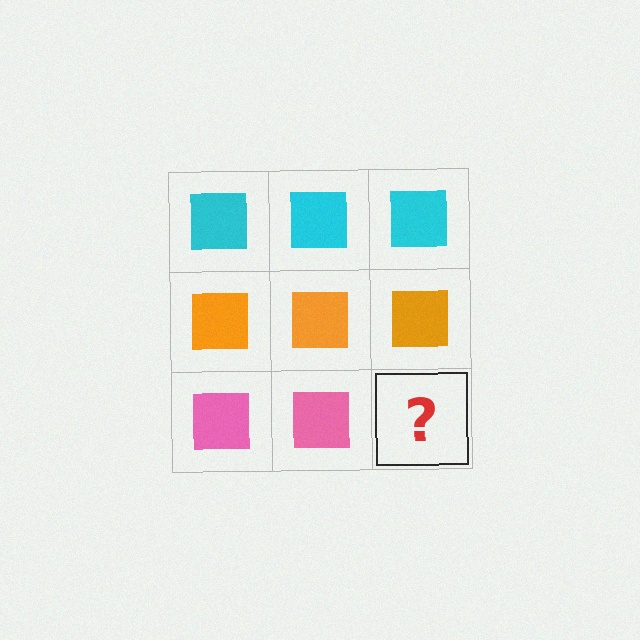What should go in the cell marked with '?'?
The missing cell should contain a pink square.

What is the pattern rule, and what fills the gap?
The rule is that each row has a consistent color. The gap should be filled with a pink square.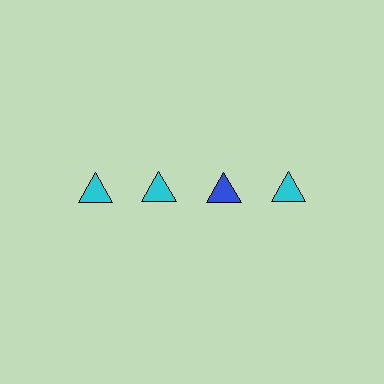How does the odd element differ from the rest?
It has a different color: blue instead of cyan.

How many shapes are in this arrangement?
There are 4 shapes arranged in a grid pattern.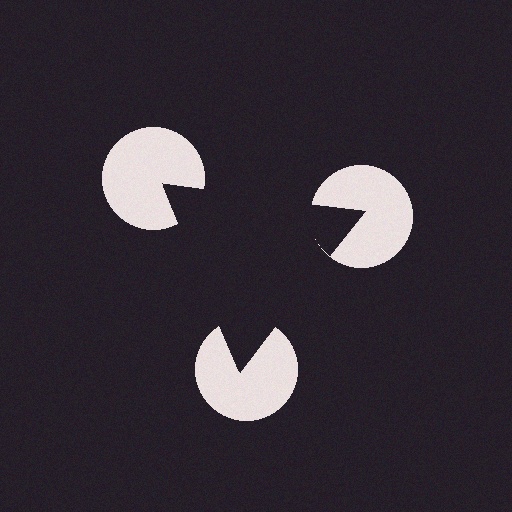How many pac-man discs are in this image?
There are 3 — one at each vertex of the illusory triangle.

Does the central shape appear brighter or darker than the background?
It typically appears slightly darker than the background, even though no actual brightness change is drawn.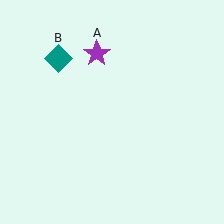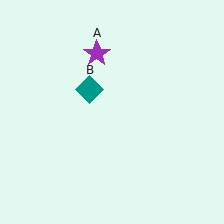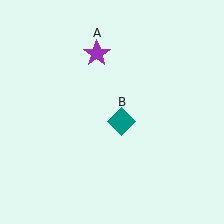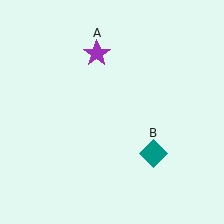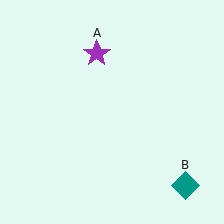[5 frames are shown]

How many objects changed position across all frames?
1 object changed position: teal diamond (object B).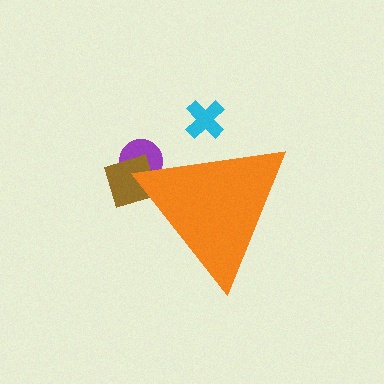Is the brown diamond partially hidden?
Yes, the brown diamond is partially hidden behind the orange triangle.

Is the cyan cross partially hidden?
Yes, the cyan cross is partially hidden behind the orange triangle.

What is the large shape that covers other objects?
An orange triangle.